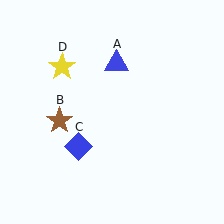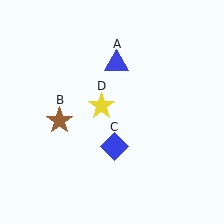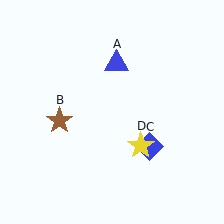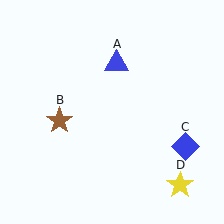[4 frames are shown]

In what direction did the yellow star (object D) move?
The yellow star (object D) moved down and to the right.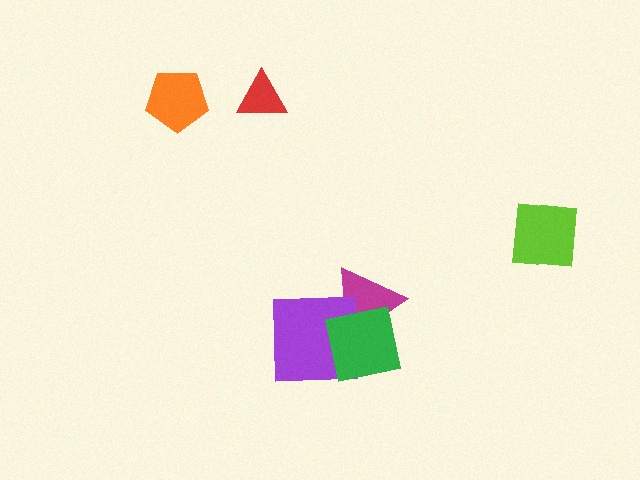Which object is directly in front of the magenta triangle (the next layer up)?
The purple square is directly in front of the magenta triangle.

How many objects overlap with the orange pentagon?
0 objects overlap with the orange pentagon.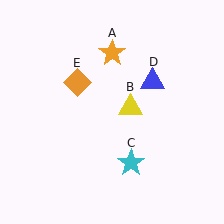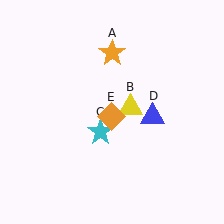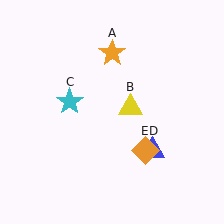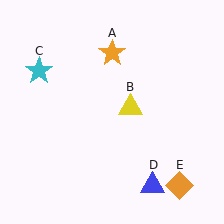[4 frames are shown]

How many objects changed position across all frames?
3 objects changed position: cyan star (object C), blue triangle (object D), orange diamond (object E).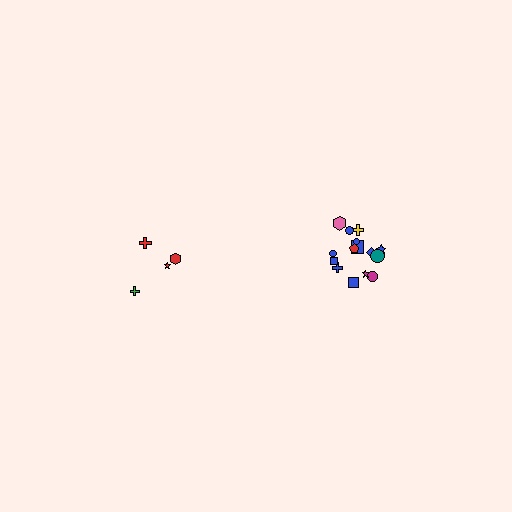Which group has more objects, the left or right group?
The right group.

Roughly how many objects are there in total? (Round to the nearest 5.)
Roughly 20 objects in total.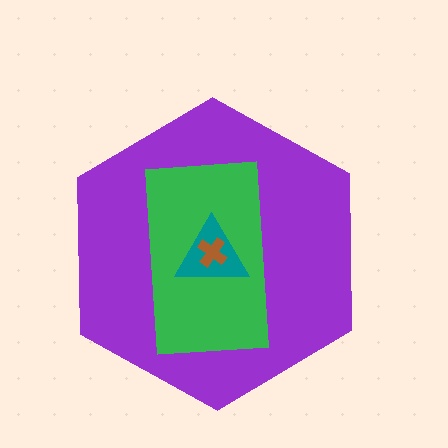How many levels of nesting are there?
4.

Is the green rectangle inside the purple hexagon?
Yes.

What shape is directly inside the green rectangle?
The teal triangle.